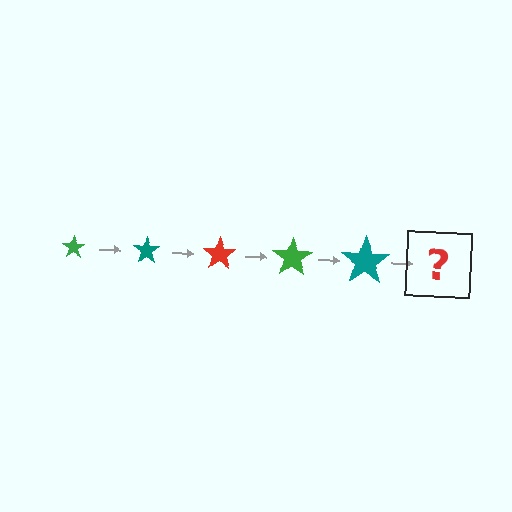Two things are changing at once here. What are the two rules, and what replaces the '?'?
The two rules are that the star grows larger each step and the color cycles through green, teal, and red. The '?' should be a red star, larger than the previous one.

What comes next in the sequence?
The next element should be a red star, larger than the previous one.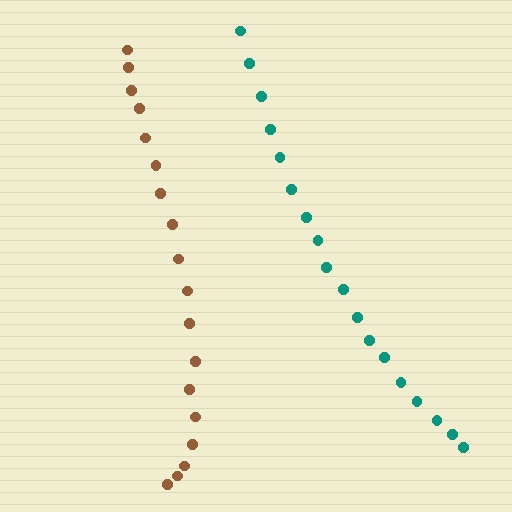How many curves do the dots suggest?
There are 2 distinct paths.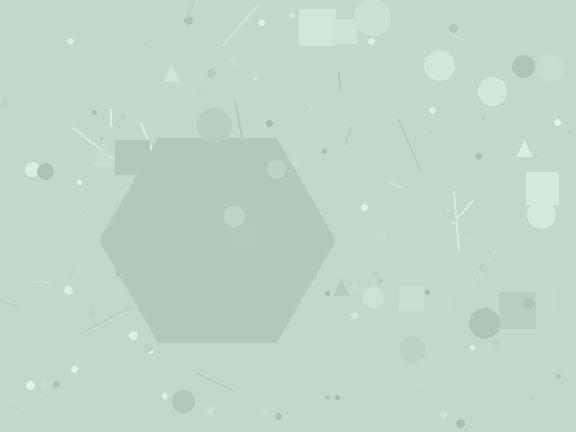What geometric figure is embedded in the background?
A hexagon is embedded in the background.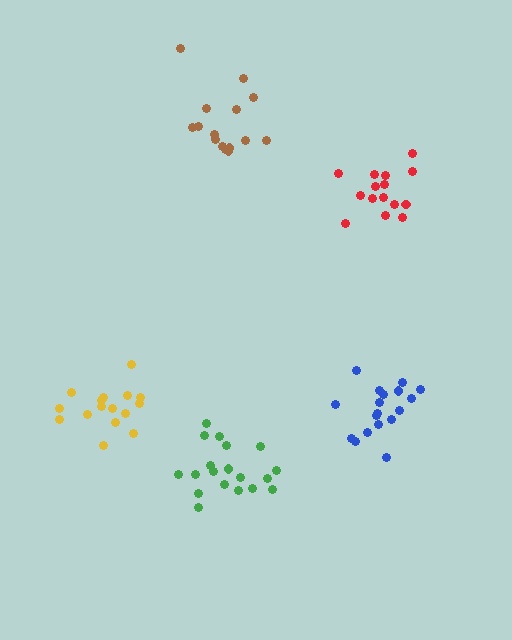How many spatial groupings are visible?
There are 5 spatial groupings.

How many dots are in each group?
Group 1: 16 dots, Group 2: 18 dots, Group 3: 15 dots, Group 4: 15 dots, Group 5: 19 dots (83 total).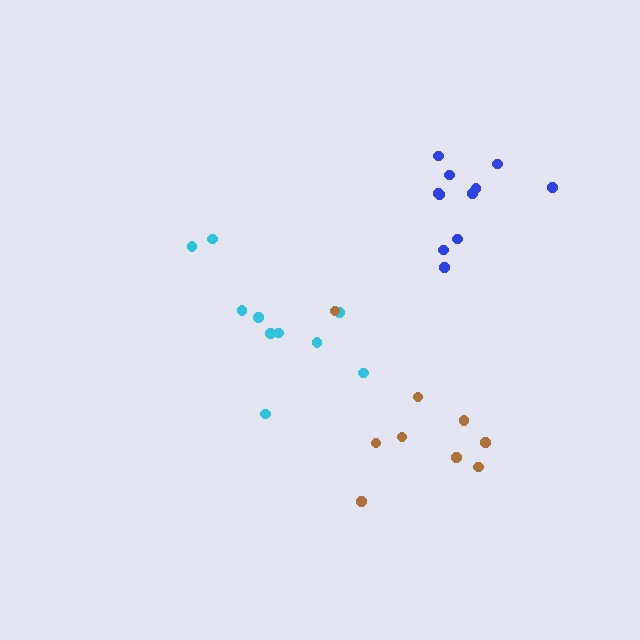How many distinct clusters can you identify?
There are 3 distinct clusters.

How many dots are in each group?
Group 1: 10 dots, Group 2: 11 dots, Group 3: 9 dots (30 total).